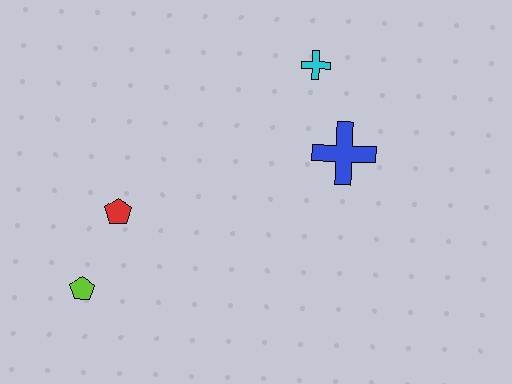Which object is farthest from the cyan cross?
The lime pentagon is farthest from the cyan cross.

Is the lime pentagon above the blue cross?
No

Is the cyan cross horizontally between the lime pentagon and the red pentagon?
No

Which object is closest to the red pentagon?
The lime pentagon is closest to the red pentagon.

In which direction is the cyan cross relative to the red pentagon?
The cyan cross is to the right of the red pentagon.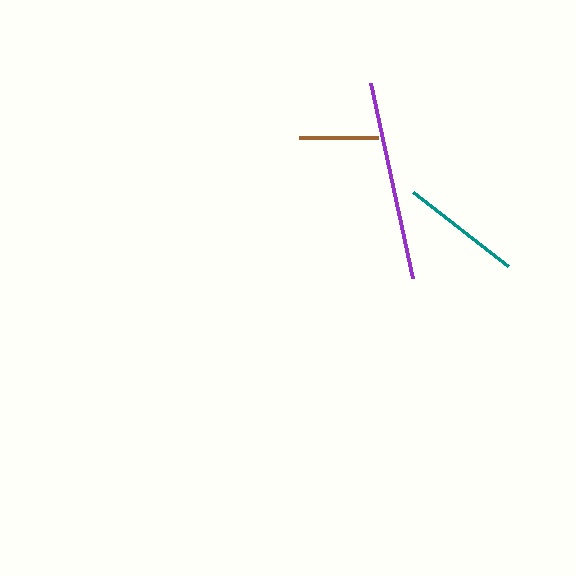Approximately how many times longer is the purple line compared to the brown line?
The purple line is approximately 2.5 times the length of the brown line.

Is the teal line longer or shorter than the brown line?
The teal line is longer than the brown line.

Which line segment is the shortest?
The brown line is the shortest at approximately 79 pixels.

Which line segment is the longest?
The purple line is the longest at approximately 199 pixels.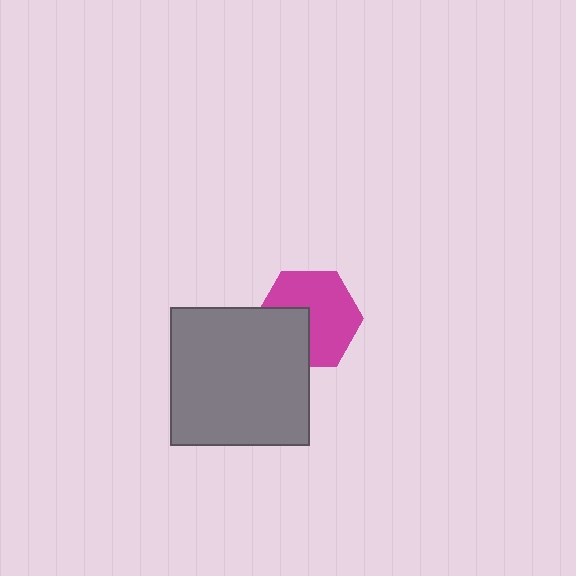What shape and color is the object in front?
The object in front is a gray square.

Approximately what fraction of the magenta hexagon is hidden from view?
Roughly 33% of the magenta hexagon is hidden behind the gray square.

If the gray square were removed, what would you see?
You would see the complete magenta hexagon.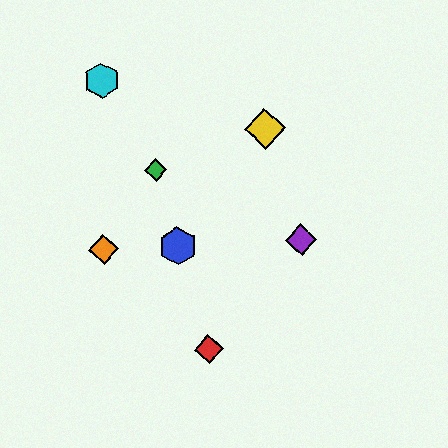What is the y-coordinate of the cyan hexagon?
The cyan hexagon is at y≈81.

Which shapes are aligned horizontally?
The blue hexagon, the purple diamond, the orange diamond are aligned horizontally.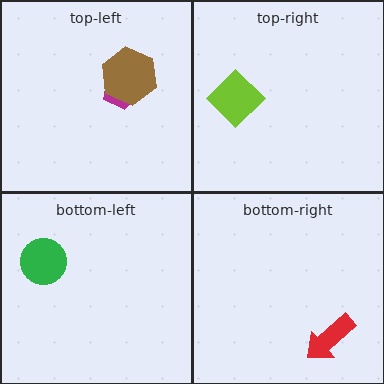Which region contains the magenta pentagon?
The top-left region.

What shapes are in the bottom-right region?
The red arrow.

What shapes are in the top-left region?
The magenta pentagon, the brown hexagon.